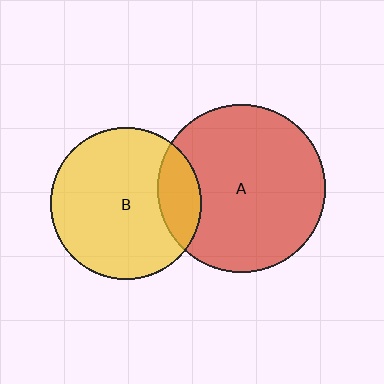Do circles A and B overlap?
Yes.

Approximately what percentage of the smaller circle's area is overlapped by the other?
Approximately 20%.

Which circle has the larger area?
Circle A (red).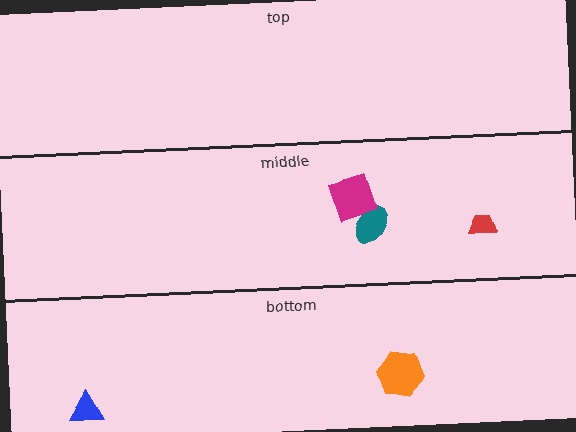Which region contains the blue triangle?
The bottom region.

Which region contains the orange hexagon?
The bottom region.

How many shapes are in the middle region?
3.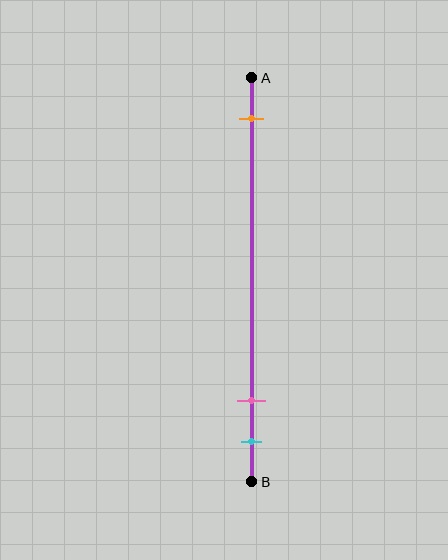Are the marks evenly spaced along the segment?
No, the marks are not evenly spaced.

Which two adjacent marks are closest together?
The pink and cyan marks are the closest adjacent pair.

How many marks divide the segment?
There are 3 marks dividing the segment.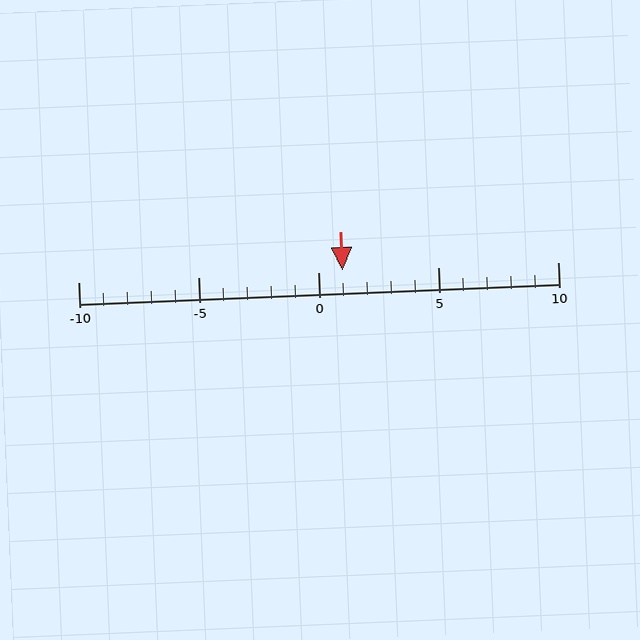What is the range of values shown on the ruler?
The ruler shows values from -10 to 10.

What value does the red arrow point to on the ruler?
The red arrow points to approximately 1.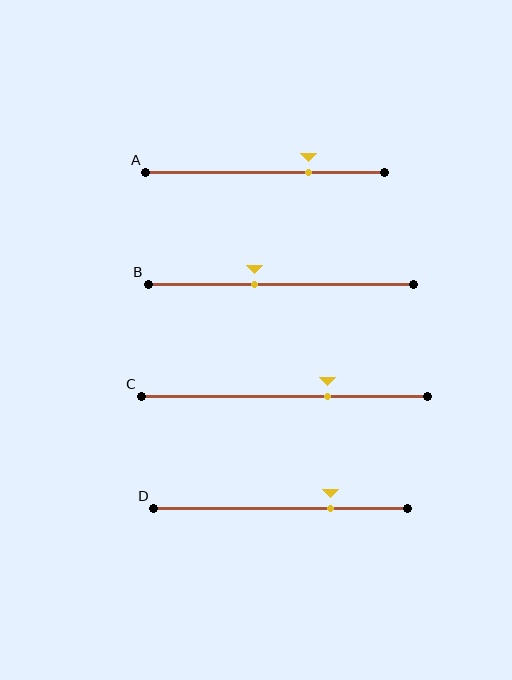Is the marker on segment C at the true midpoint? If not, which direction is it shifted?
No, the marker on segment C is shifted to the right by about 15% of the segment length.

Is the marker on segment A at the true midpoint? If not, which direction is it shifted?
No, the marker on segment A is shifted to the right by about 18% of the segment length.